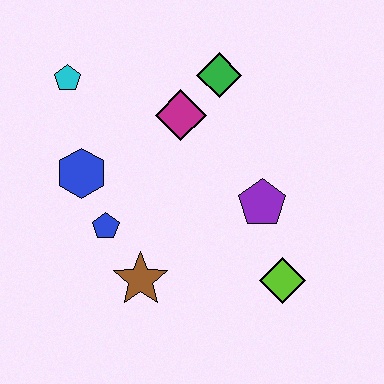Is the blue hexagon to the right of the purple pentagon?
No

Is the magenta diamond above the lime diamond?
Yes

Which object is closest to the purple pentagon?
The lime diamond is closest to the purple pentagon.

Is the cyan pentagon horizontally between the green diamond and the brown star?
No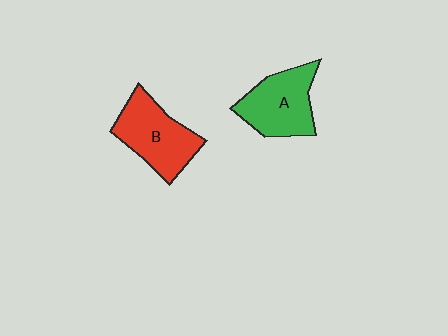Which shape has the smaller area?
Shape A (green).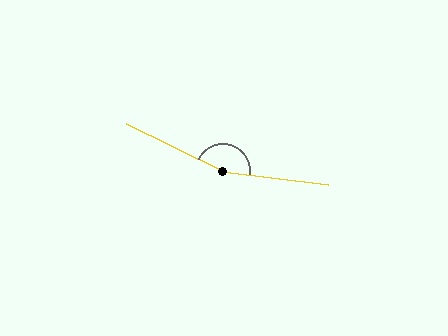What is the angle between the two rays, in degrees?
Approximately 162 degrees.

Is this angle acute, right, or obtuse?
It is obtuse.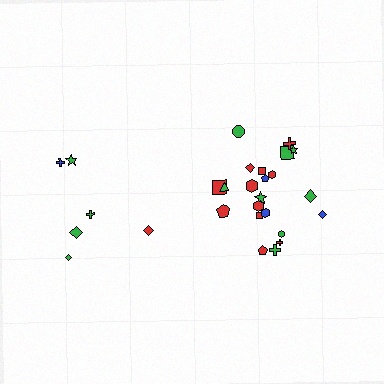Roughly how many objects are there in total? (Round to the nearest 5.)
Roughly 30 objects in total.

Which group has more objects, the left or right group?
The right group.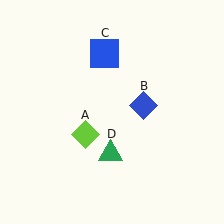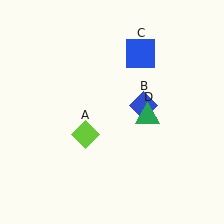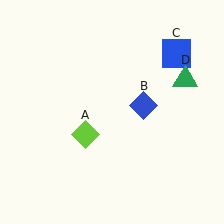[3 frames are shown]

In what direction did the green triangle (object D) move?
The green triangle (object D) moved up and to the right.